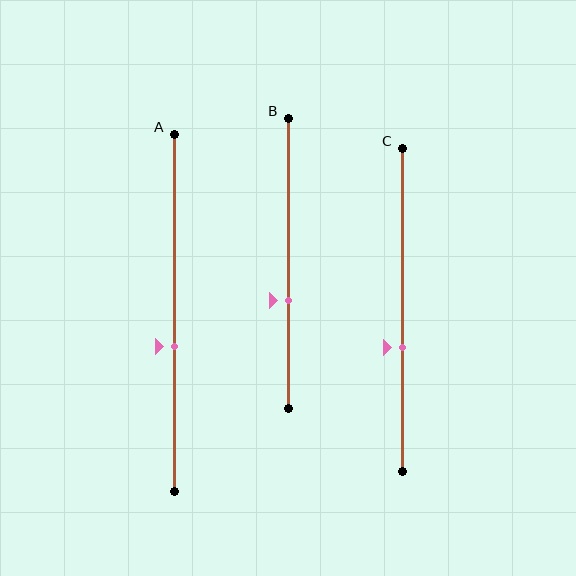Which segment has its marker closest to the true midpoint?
Segment A has its marker closest to the true midpoint.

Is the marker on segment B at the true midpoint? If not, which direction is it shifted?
No, the marker on segment B is shifted downward by about 13% of the segment length.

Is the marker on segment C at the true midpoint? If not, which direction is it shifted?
No, the marker on segment C is shifted downward by about 12% of the segment length.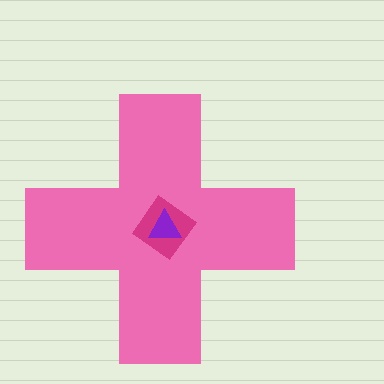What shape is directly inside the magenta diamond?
The purple triangle.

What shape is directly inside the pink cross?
The magenta diamond.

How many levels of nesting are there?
3.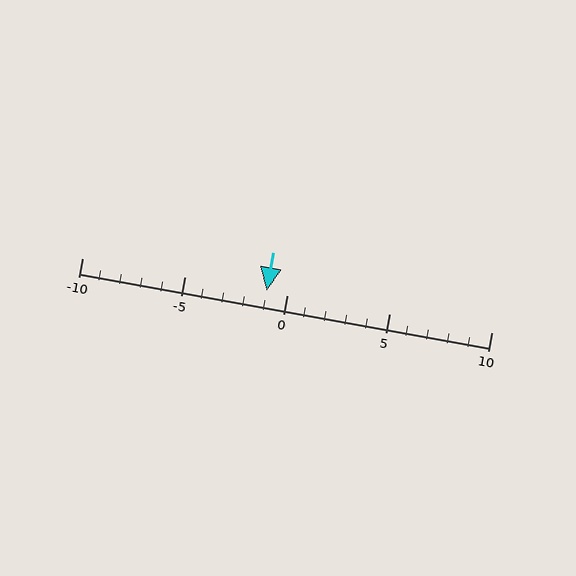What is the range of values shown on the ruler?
The ruler shows values from -10 to 10.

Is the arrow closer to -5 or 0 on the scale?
The arrow is closer to 0.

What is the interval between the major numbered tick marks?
The major tick marks are spaced 5 units apart.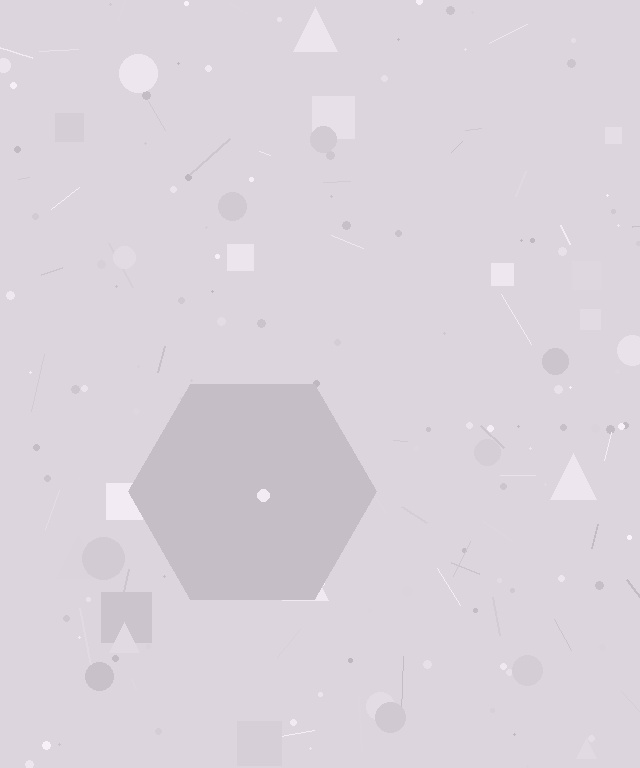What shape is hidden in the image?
A hexagon is hidden in the image.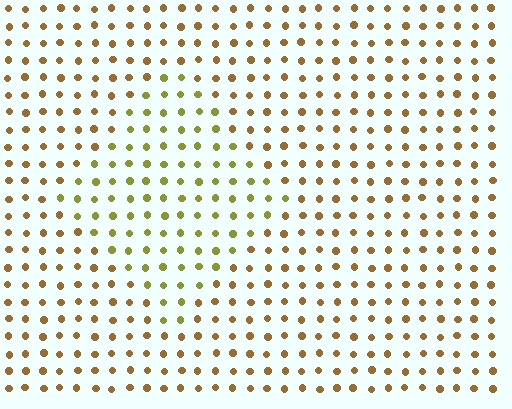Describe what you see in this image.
The image is filled with small brown elements in a uniform arrangement. A diamond-shaped region is visible where the elements are tinted to a slightly different hue, forming a subtle color boundary.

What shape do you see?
I see a diamond.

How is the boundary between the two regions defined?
The boundary is defined purely by a slight shift in hue (about 36 degrees). Spacing, size, and orientation are identical on both sides.